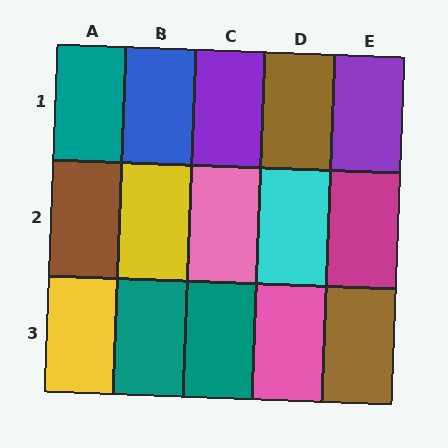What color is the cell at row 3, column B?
Teal.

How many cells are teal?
3 cells are teal.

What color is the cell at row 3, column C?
Teal.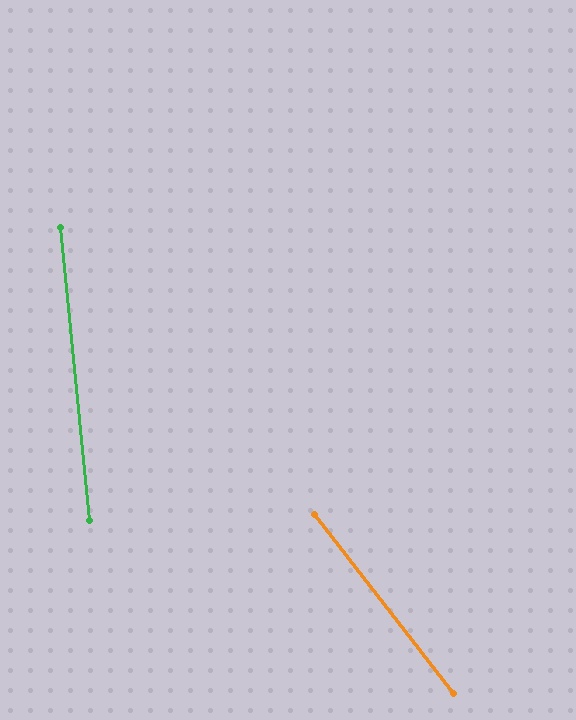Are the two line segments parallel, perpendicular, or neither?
Neither parallel nor perpendicular — they differ by about 32°.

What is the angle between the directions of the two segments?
Approximately 32 degrees.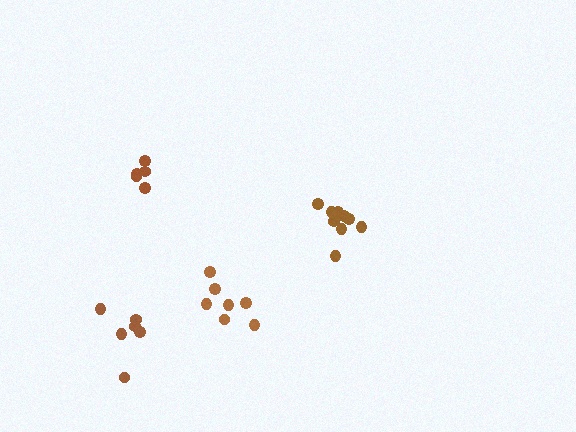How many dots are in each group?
Group 1: 5 dots, Group 2: 7 dots, Group 3: 6 dots, Group 4: 9 dots (27 total).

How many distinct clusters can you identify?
There are 4 distinct clusters.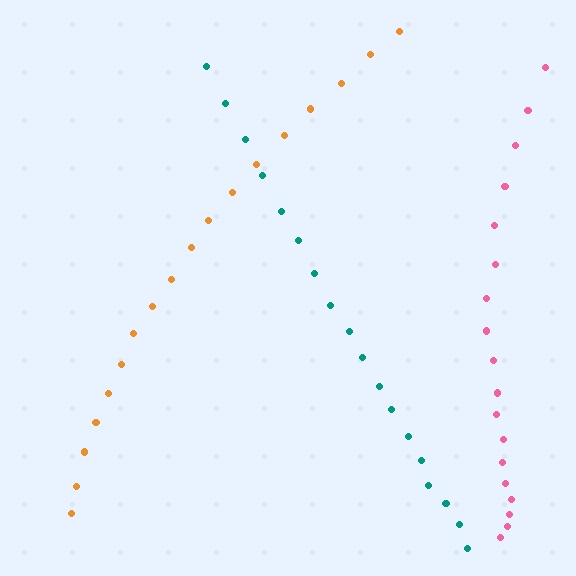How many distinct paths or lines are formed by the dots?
There are 3 distinct paths.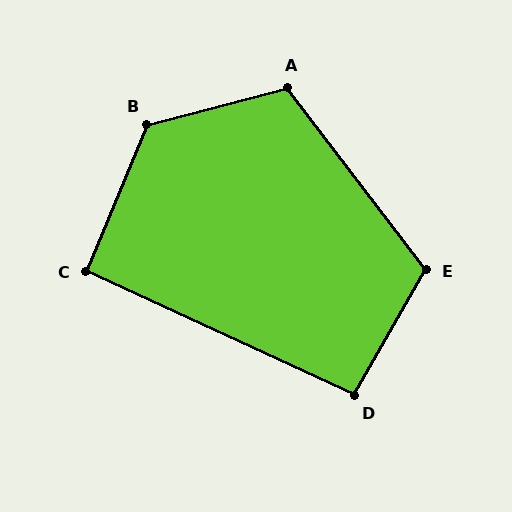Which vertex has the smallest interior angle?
C, at approximately 92 degrees.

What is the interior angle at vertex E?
Approximately 113 degrees (obtuse).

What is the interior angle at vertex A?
Approximately 113 degrees (obtuse).